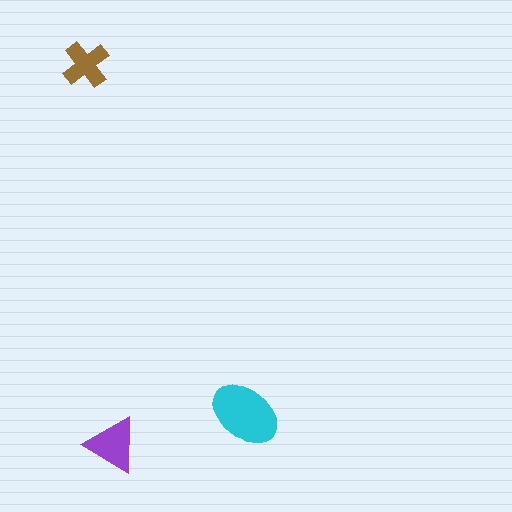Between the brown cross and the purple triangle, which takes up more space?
The purple triangle.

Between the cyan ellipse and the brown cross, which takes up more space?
The cyan ellipse.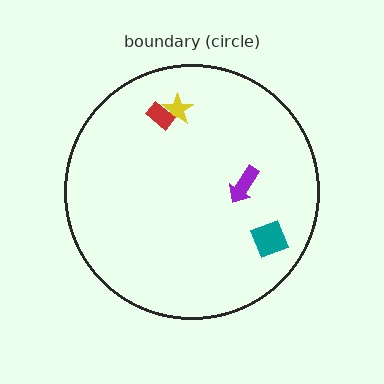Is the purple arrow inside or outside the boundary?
Inside.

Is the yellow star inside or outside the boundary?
Inside.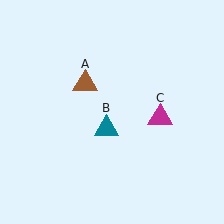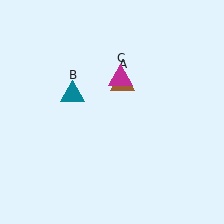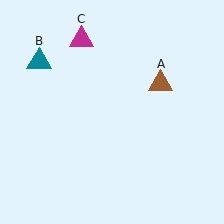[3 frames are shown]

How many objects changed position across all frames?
3 objects changed position: brown triangle (object A), teal triangle (object B), magenta triangle (object C).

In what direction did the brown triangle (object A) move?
The brown triangle (object A) moved right.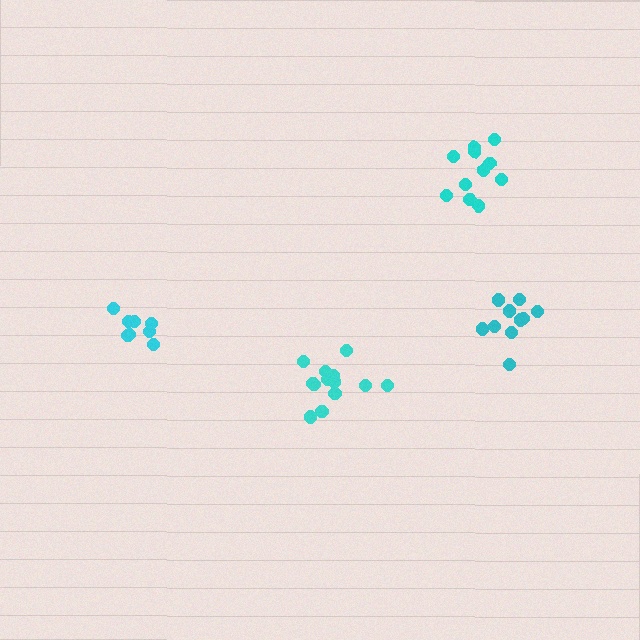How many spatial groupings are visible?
There are 4 spatial groupings.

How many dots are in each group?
Group 1: 14 dots, Group 2: 11 dots, Group 3: 10 dots, Group 4: 8 dots (43 total).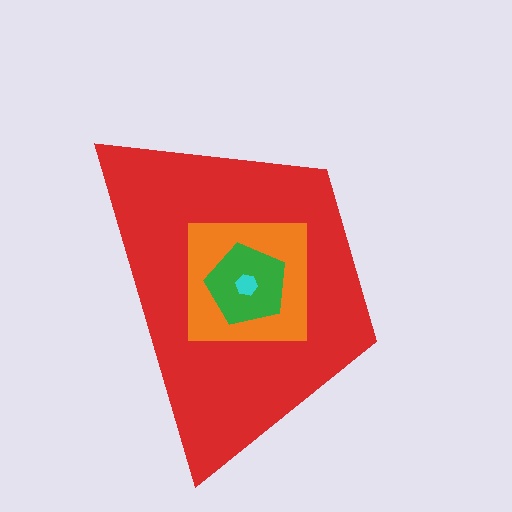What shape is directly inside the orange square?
The green pentagon.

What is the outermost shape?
The red trapezoid.